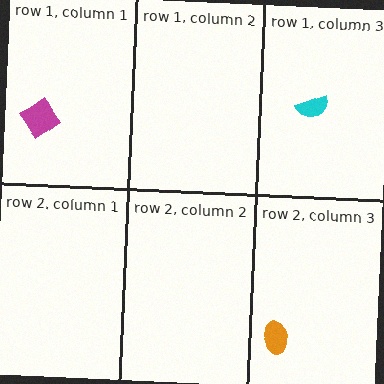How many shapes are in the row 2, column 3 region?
1.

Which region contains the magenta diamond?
The row 1, column 1 region.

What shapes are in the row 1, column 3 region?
The cyan semicircle.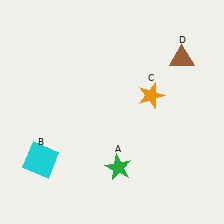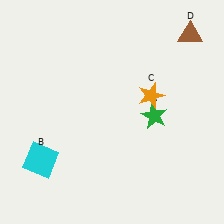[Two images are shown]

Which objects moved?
The objects that moved are: the green star (A), the brown triangle (D).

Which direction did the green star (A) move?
The green star (A) moved up.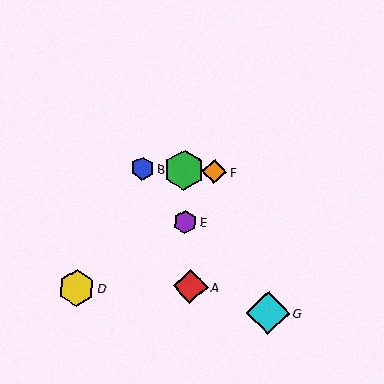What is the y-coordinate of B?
Object B is at y≈168.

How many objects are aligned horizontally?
3 objects (B, C, F) are aligned horizontally.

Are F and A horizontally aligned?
No, F is at y≈172 and A is at y≈287.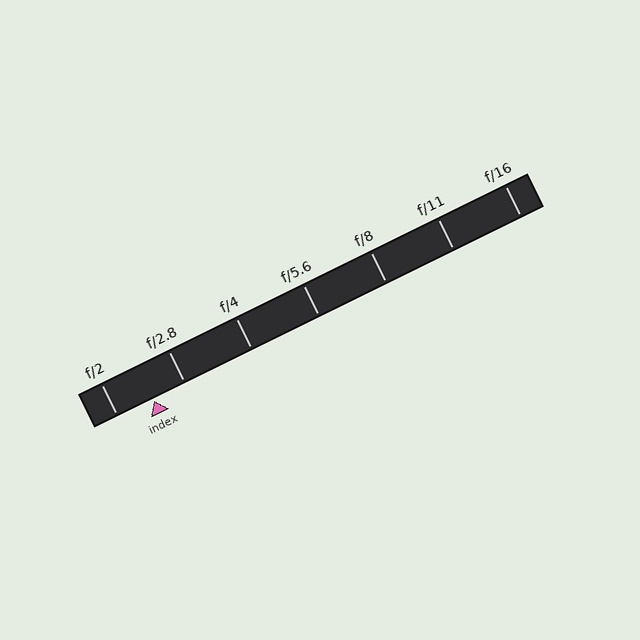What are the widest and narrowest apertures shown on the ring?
The widest aperture shown is f/2 and the narrowest is f/16.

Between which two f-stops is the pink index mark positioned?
The index mark is between f/2 and f/2.8.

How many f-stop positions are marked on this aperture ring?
There are 7 f-stop positions marked.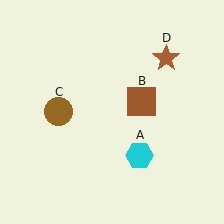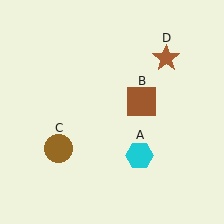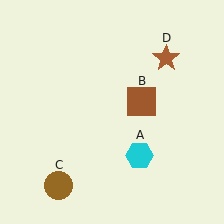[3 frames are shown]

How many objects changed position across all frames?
1 object changed position: brown circle (object C).